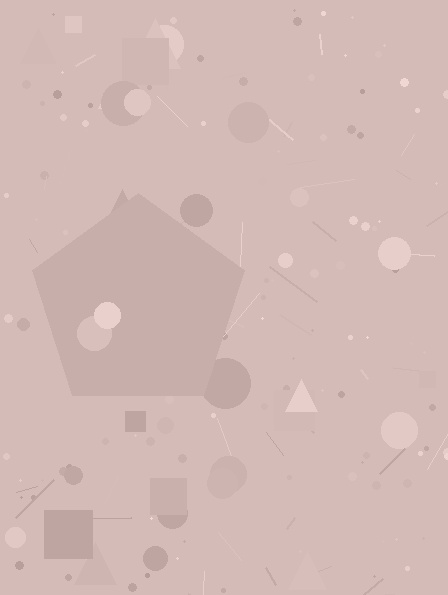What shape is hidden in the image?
A pentagon is hidden in the image.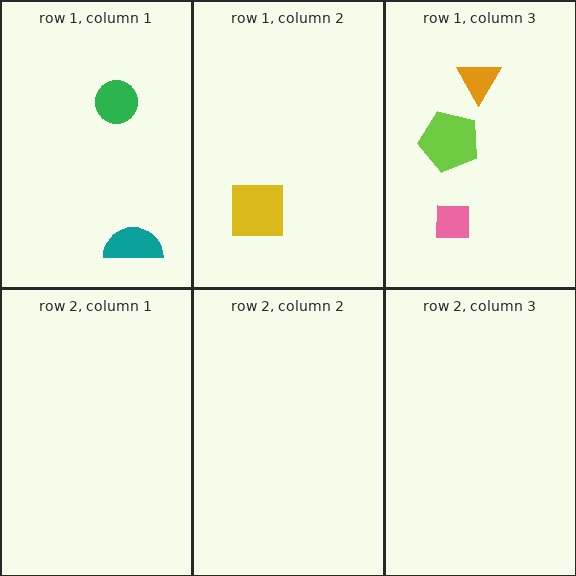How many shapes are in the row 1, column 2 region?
1.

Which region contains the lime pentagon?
The row 1, column 3 region.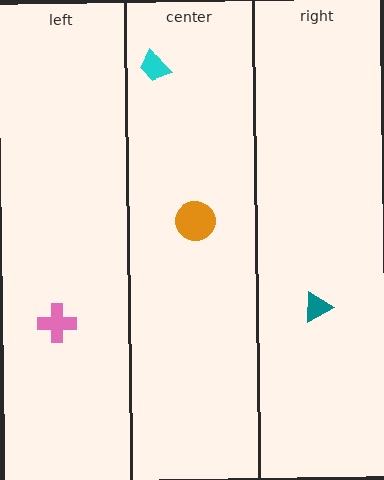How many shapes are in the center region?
2.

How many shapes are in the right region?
1.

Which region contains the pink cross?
The left region.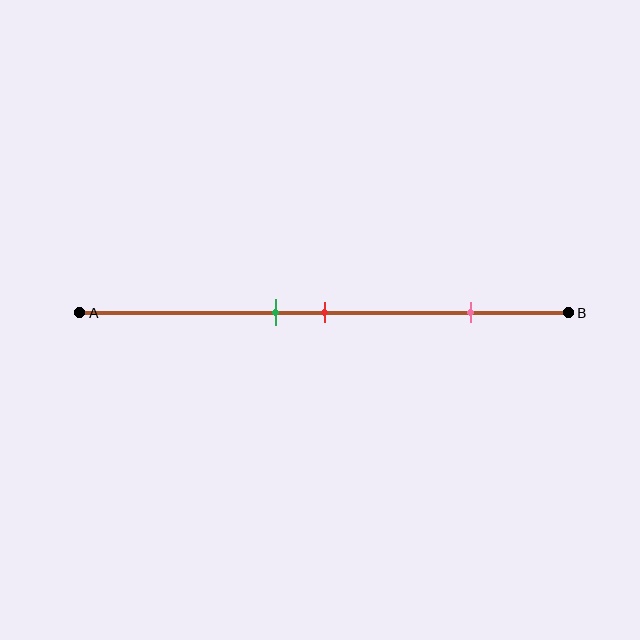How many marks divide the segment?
There are 3 marks dividing the segment.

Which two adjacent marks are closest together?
The green and red marks are the closest adjacent pair.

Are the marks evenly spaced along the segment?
No, the marks are not evenly spaced.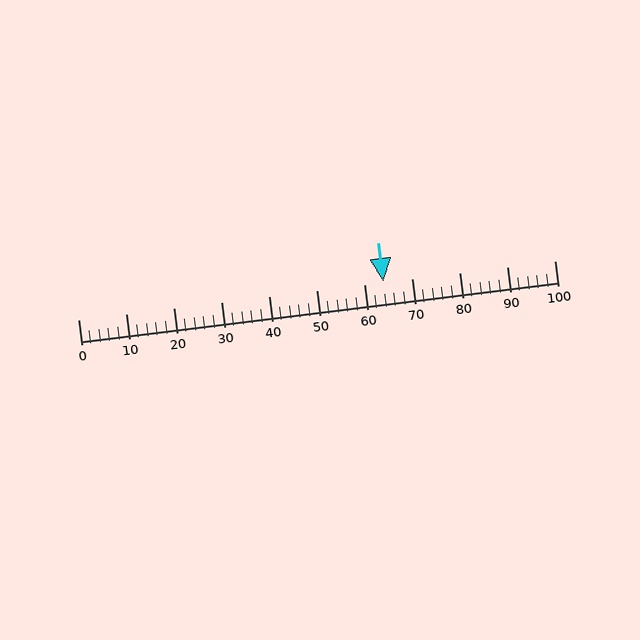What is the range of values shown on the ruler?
The ruler shows values from 0 to 100.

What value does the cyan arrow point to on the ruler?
The cyan arrow points to approximately 64.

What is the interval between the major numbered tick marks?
The major tick marks are spaced 10 units apart.